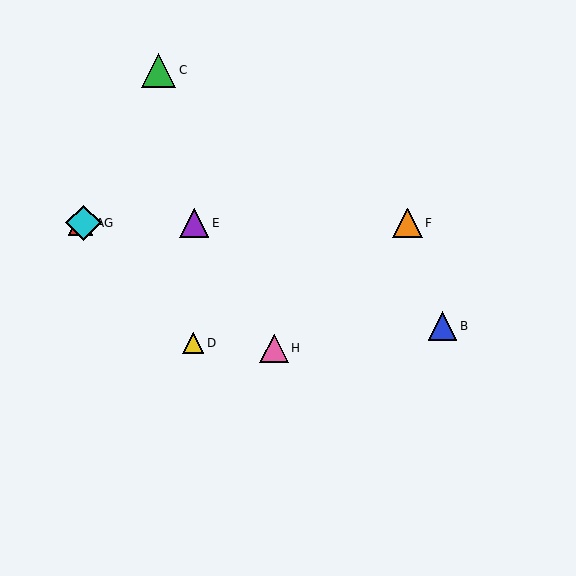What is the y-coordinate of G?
Object G is at y≈223.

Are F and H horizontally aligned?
No, F is at y≈223 and H is at y≈348.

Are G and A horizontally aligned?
Yes, both are at y≈223.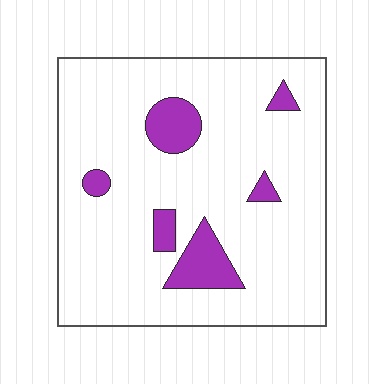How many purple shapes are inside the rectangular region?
6.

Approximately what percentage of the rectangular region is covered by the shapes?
Approximately 10%.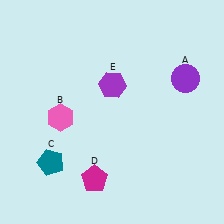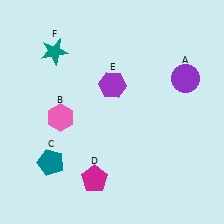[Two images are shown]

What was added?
A teal star (F) was added in Image 2.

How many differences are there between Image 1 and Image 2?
There is 1 difference between the two images.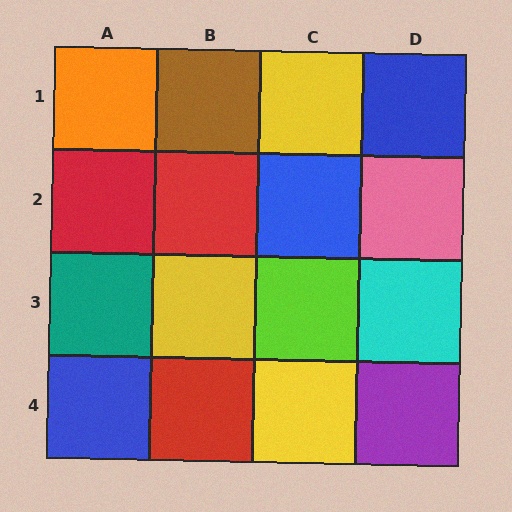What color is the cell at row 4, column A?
Blue.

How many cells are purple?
1 cell is purple.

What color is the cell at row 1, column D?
Blue.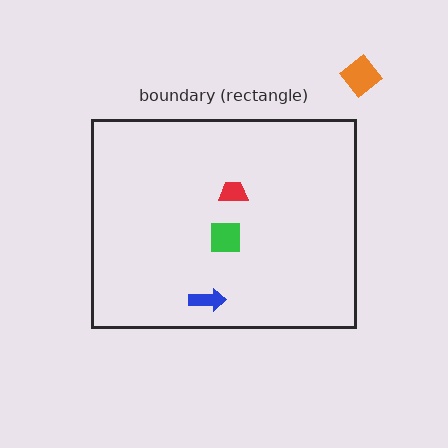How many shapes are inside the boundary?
3 inside, 1 outside.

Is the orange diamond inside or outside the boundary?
Outside.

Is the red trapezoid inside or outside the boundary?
Inside.